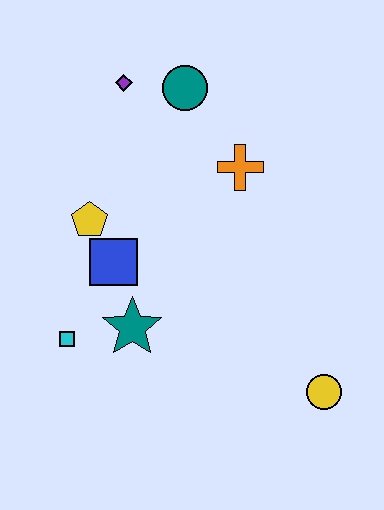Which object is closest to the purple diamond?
The teal circle is closest to the purple diamond.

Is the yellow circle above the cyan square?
No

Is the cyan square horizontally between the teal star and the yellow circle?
No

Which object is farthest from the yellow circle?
The purple diamond is farthest from the yellow circle.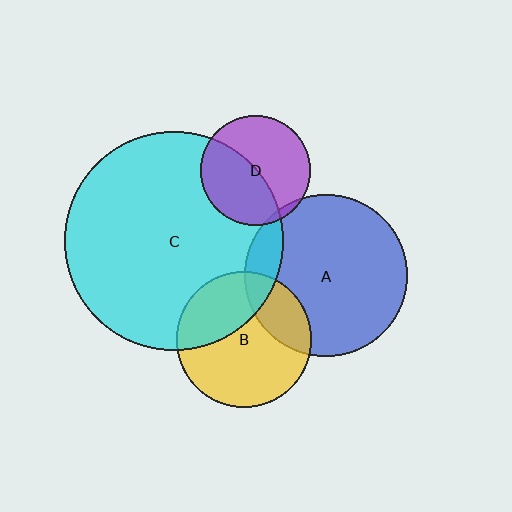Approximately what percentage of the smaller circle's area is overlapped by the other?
Approximately 5%.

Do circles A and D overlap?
Yes.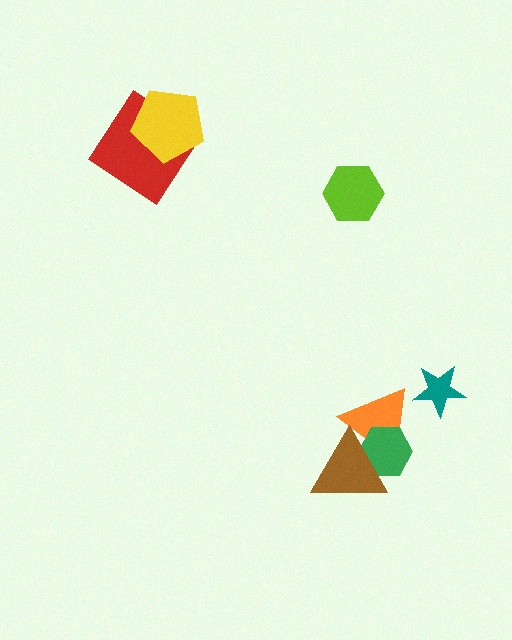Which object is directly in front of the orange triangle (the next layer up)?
The green hexagon is directly in front of the orange triangle.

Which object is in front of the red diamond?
The yellow pentagon is in front of the red diamond.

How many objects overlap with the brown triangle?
2 objects overlap with the brown triangle.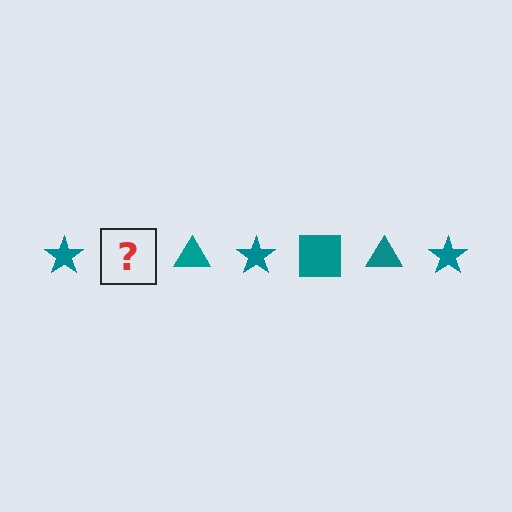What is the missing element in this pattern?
The missing element is a teal square.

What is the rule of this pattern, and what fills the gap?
The rule is that the pattern cycles through star, square, triangle shapes in teal. The gap should be filled with a teal square.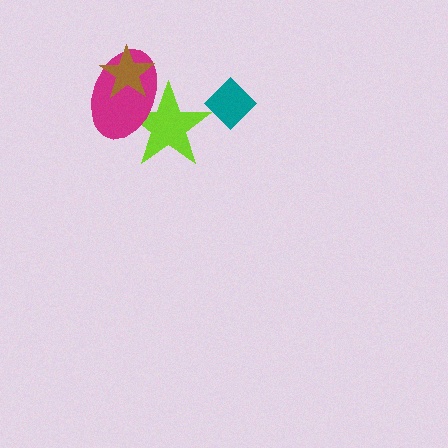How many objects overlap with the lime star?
1 object overlaps with the lime star.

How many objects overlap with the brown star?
1 object overlaps with the brown star.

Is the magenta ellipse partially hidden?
Yes, it is partially covered by another shape.